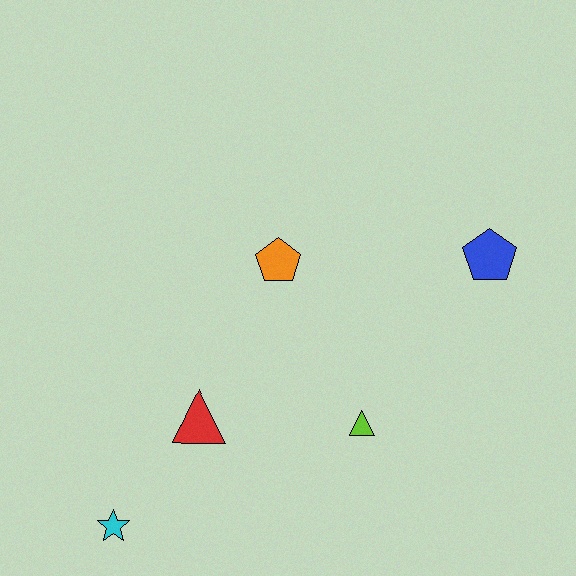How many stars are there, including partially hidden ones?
There is 1 star.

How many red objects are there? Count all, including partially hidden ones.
There is 1 red object.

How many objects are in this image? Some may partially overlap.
There are 5 objects.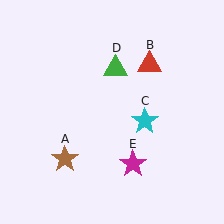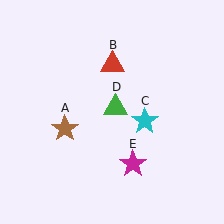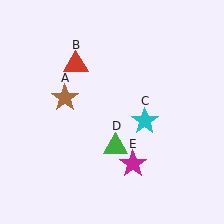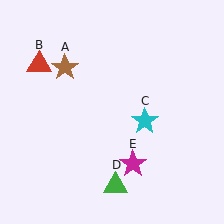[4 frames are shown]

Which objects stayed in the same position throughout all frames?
Cyan star (object C) and magenta star (object E) remained stationary.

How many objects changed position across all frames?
3 objects changed position: brown star (object A), red triangle (object B), green triangle (object D).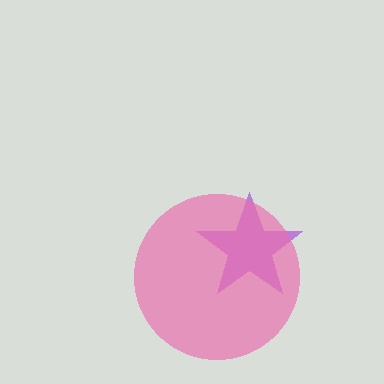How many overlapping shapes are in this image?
There are 2 overlapping shapes in the image.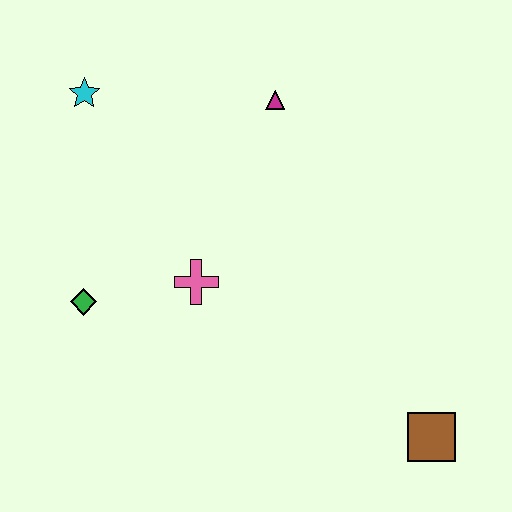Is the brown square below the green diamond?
Yes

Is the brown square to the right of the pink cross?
Yes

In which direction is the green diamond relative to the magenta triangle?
The green diamond is below the magenta triangle.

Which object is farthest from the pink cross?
The brown square is farthest from the pink cross.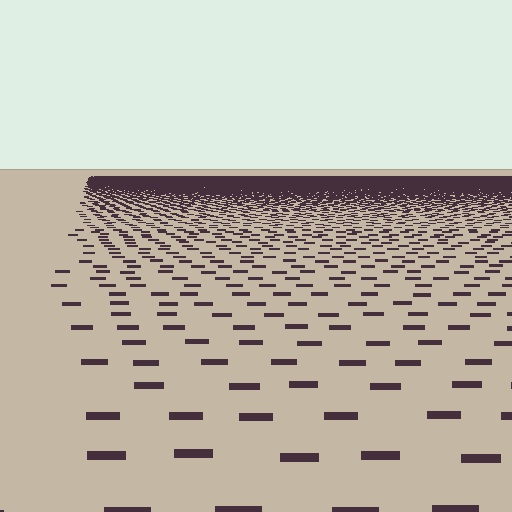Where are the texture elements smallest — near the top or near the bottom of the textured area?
Near the top.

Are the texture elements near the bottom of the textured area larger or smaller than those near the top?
Larger. Near the bottom, elements are closer to the viewer and appear at a bigger on-screen size.